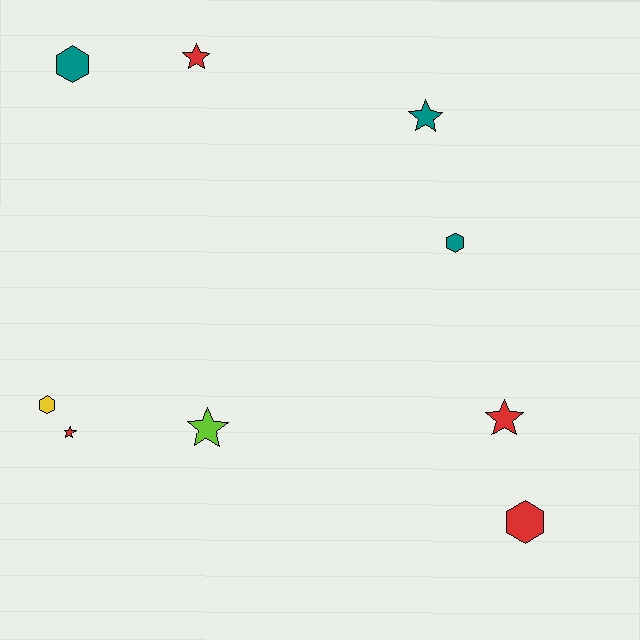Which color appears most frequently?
Red, with 4 objects.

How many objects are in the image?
There are 9 objects.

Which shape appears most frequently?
Star, with 5 objects.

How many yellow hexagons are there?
There is 1 yellow hexagon.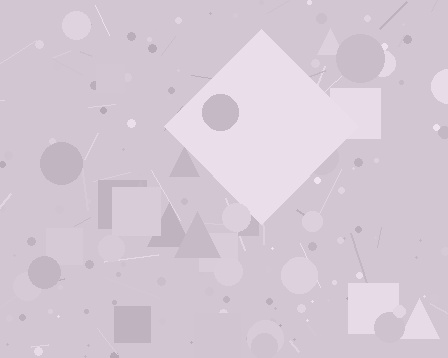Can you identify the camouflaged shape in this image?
The camouflaged shape is a diamond.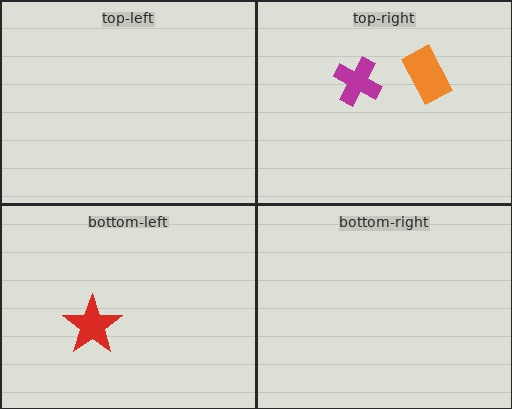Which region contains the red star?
The bottom-left region.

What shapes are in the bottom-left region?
The red star.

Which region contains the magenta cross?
The top-right region.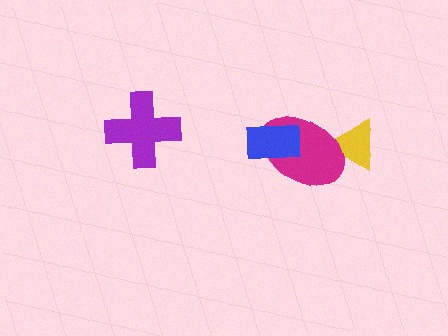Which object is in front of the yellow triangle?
The magenta ellipse is in front of the yellow triangle.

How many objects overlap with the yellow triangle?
1 object overlaps with the yellow triangle.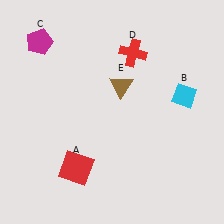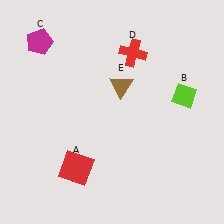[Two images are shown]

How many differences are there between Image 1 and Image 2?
There is 1 difference between the two images.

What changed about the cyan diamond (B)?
In Image 1, B is cyan. In Image 2, it changed to lime.